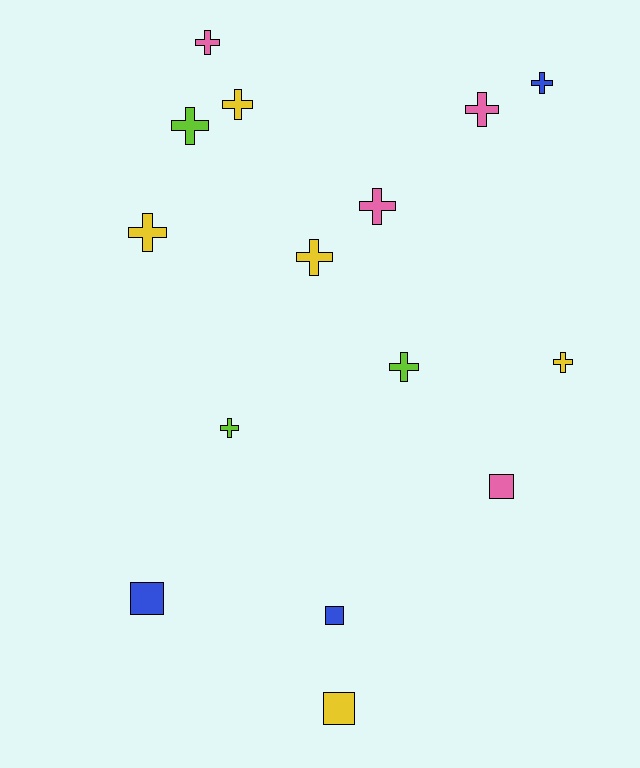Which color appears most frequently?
Yellow, with 5 objects.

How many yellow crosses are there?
There are 4 yellow crosses.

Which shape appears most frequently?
Cross, with 11 objects.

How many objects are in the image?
There are 15 objects.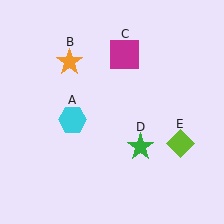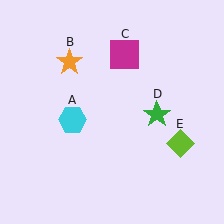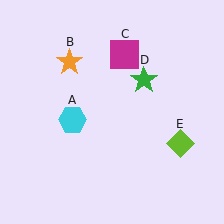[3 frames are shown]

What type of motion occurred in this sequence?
The green star (object D) rotated counterclockwise around the center of the scene.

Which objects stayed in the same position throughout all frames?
Cyan hexagon (object A) and orange star (object B) and magenta square (object C) and lime diamond (object E) remained stationary.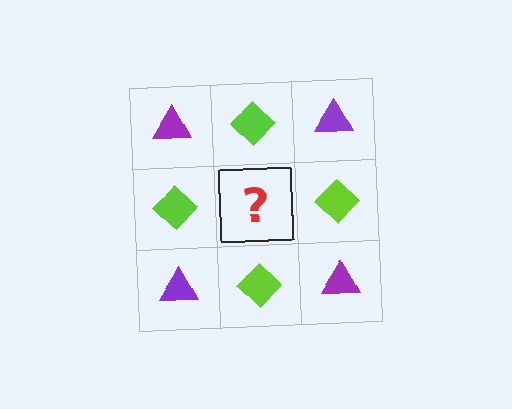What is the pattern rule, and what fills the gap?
The rule is that it alternates purple triangle and lime diamond in a checkerboard pattern. The gap should be filled with a purple triangle.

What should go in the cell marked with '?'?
The missing cell should contain a purple triangle.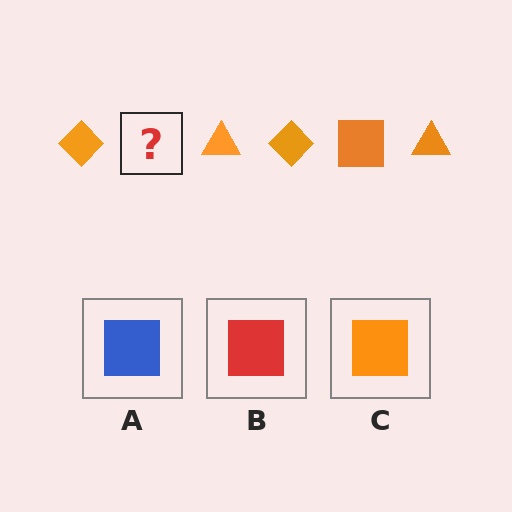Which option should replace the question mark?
Option C.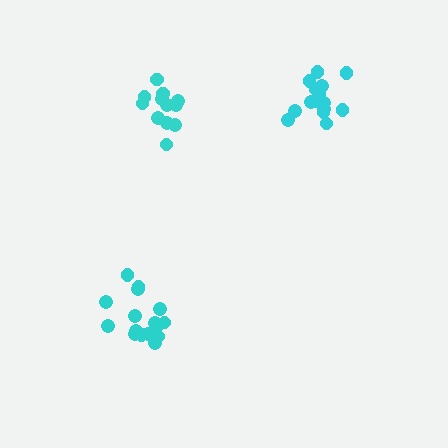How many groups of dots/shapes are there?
There are 3 groups.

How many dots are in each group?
Group 1: 12 dots, Group 2: 15 dots, Group 3: 17 dots (44 total).